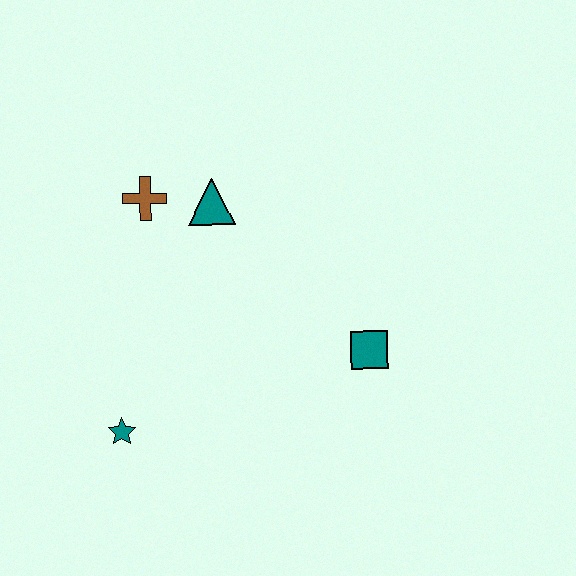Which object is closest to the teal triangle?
The brown cross is closest to the teal triangle.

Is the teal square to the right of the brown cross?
Yes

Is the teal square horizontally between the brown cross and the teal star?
No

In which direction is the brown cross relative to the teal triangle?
The brown cross is to the left of the teal triangle.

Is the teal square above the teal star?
Yes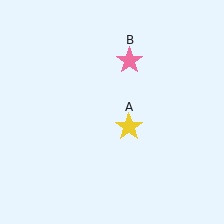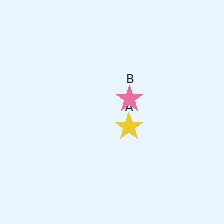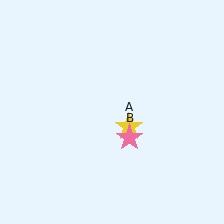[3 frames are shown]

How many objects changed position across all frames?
1 object changed position: pink star (object B).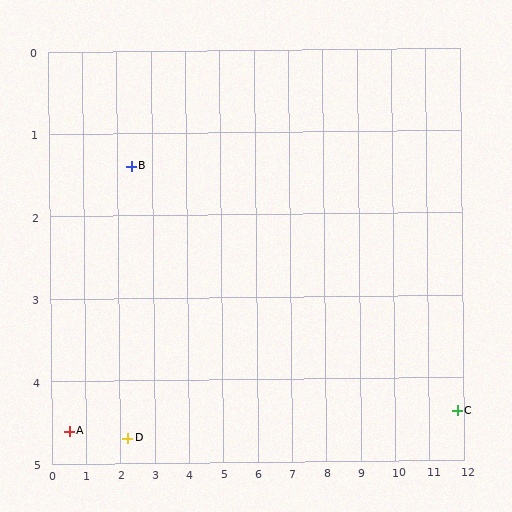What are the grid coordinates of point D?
Point D is at approximately (2.2, 4.7).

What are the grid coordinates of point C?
Point C is at approximately (11.8, 4.4).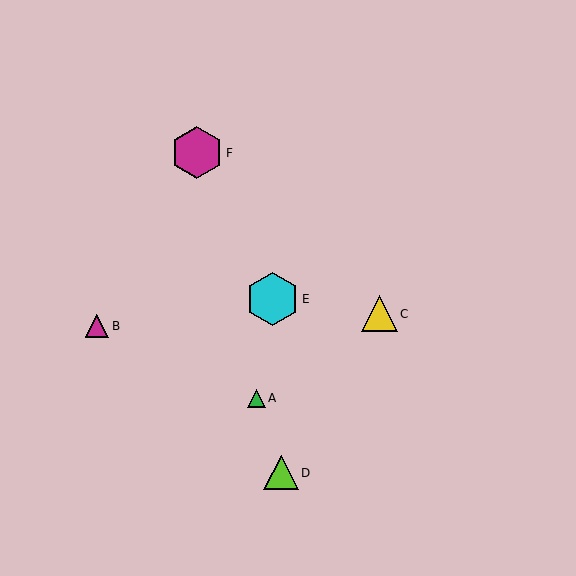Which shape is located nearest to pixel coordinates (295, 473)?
The lime triangle (labeled D) at (281, 473) is nearest to that location.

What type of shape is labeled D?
Shape D is a lime triangle.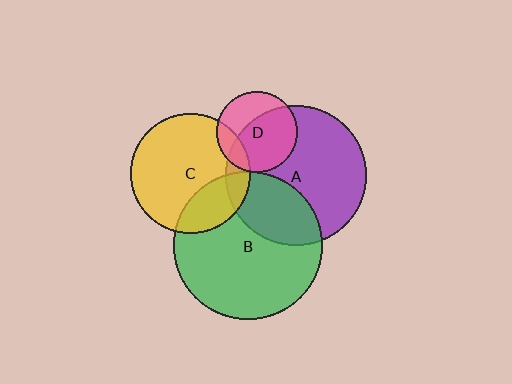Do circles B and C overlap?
Yes.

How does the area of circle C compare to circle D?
Approximately 2.2 times.